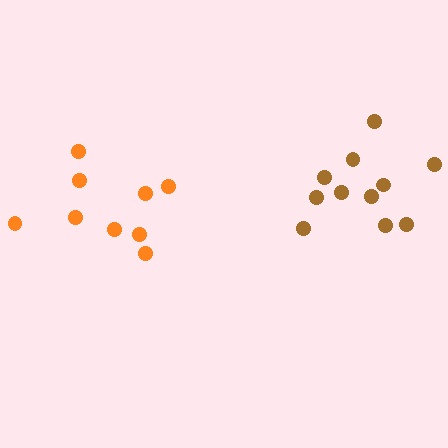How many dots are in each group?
Group 1: 11 dots, Group 2: 9 dots (20 total).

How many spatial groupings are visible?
There are 2 spatial groupings.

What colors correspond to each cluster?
The clusters are colored: brown, orange.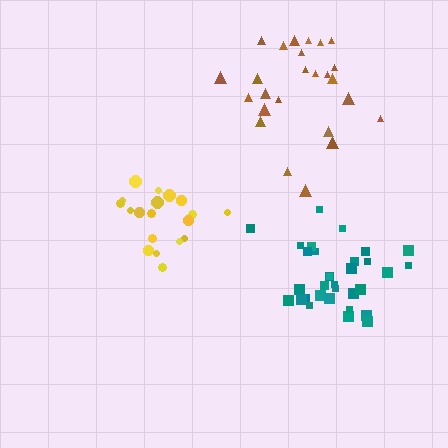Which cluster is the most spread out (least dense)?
Brown.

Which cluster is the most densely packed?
Teal.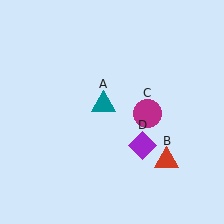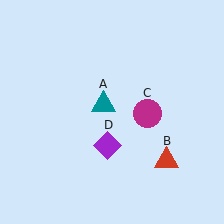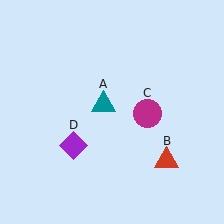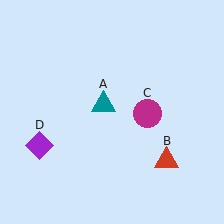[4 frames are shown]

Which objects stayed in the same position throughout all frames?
Teal triangle (object A) and red triangle (object B) and magenta circle (object C) remained stationary.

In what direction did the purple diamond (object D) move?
The purple diamond (object D) moved left.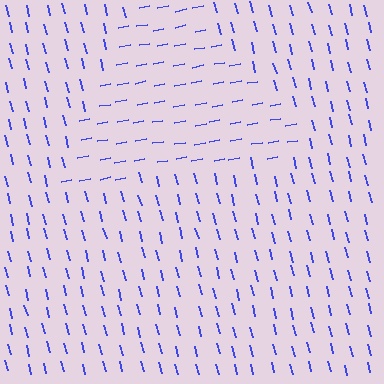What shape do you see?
I see a triangle.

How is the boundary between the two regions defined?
The boundary is defined purely by a change in line orientation (approximately 85 degrees difference). All lines are the same color and thickness.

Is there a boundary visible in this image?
Yes, there is a texture boundary formed by a change in line orientation.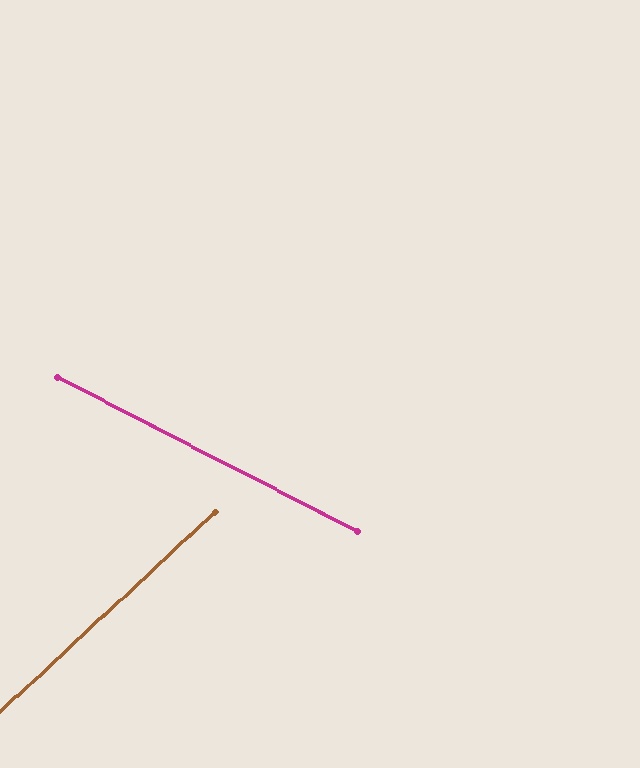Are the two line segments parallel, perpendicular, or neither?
Neither parallel nor perpendicular — they differ by about 70°.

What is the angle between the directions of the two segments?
Approximately 70 degrees.